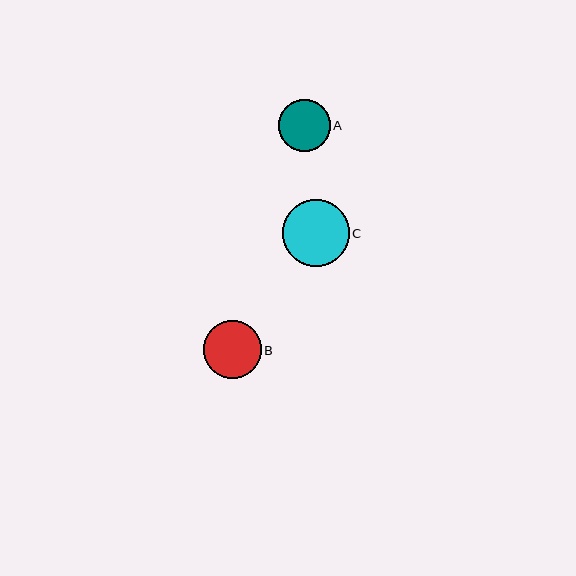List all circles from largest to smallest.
From largest to smallest: C, B, A.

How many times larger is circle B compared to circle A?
Circle B is approximately 1.1 times the size of circle A.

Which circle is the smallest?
Circle A is the smallest with a size of approximately 52 pixels.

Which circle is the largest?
Circle C is the largest with a size of approximately 67 pixels.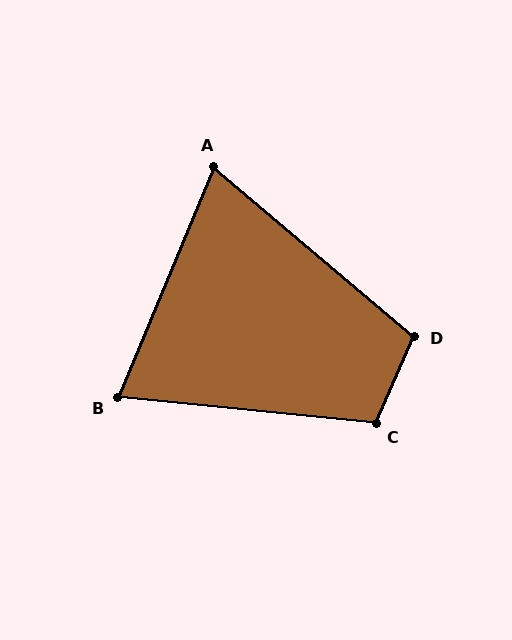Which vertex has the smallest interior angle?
A, at approximately 72 degrees.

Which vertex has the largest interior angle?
C, at approximately 108 degrees.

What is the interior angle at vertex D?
Approximately 107 degrees (obtuse).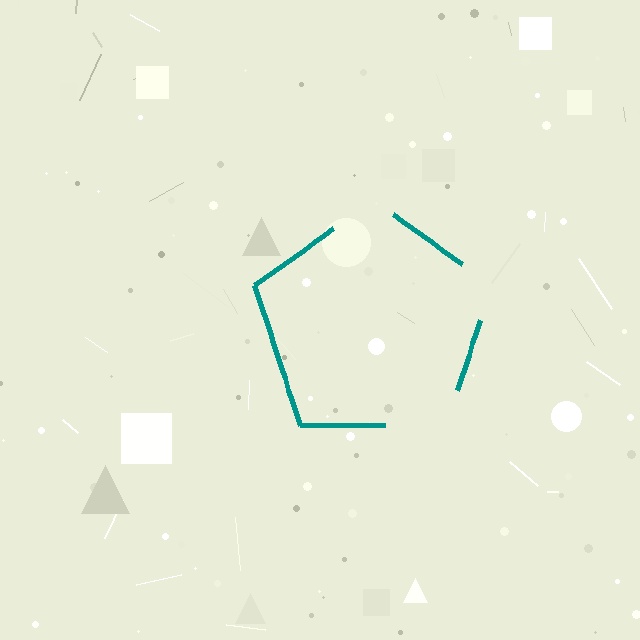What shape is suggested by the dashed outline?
The dashed outline suggests a pentagon.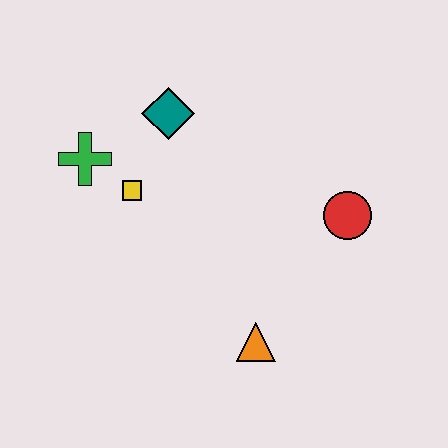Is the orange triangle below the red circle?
Yes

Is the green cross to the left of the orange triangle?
Yes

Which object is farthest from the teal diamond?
The orange triangle is farthest from the teal diamond.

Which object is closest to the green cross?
The yellow square is closest to the green cross.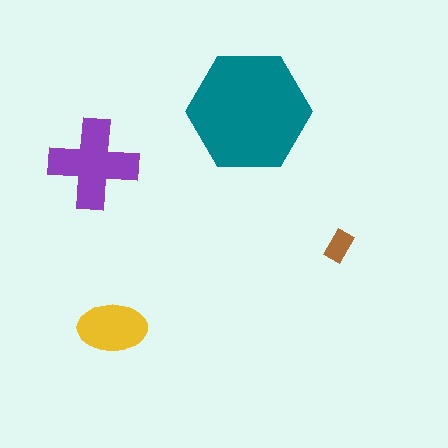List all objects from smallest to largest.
The brown rectangle, the yellow ellipse, the purple cross, the teal hexagon.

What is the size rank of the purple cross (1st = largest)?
2nd.